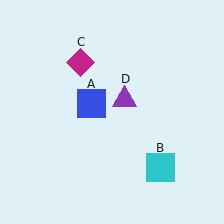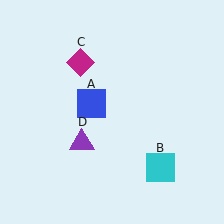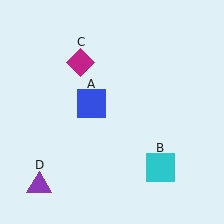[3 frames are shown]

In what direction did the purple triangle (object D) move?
The purple triangle (object D) moved down and to the left.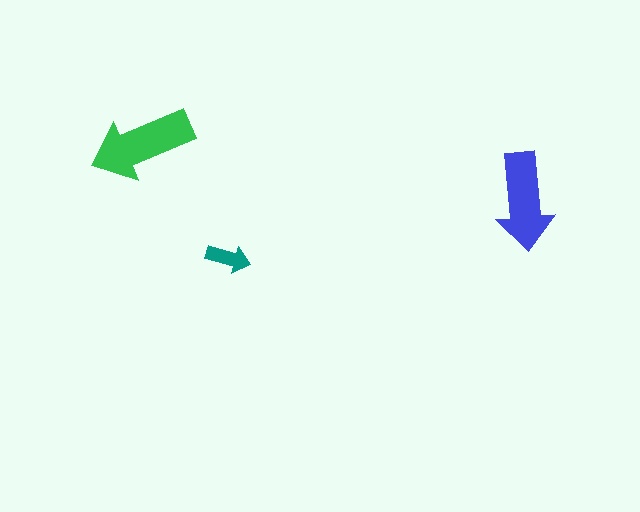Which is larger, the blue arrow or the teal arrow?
The blue one.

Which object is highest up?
The green arrow is topmost.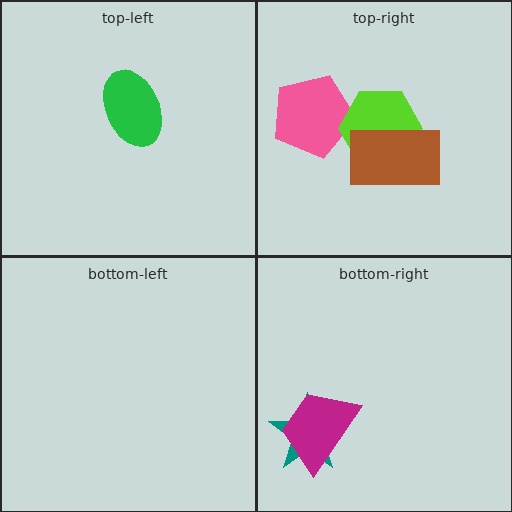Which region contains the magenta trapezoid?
The bottom-right region.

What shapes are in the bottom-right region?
The teal star, the magenta trapezoid.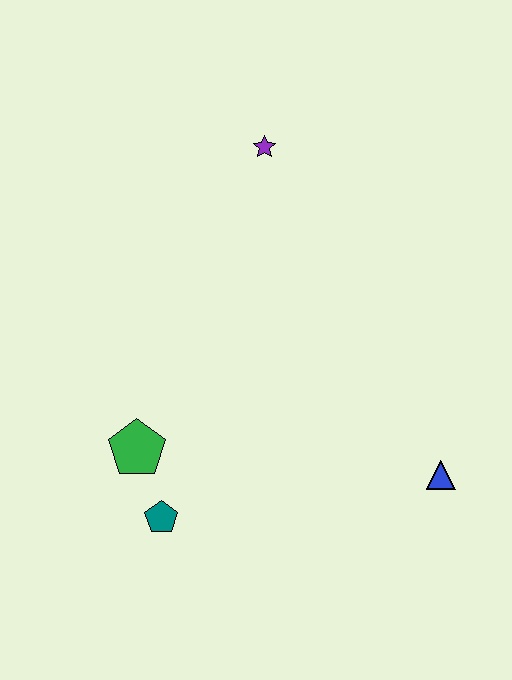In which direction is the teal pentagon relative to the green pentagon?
The teal pentagon is below the green pentagon.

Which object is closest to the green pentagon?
The teal pentagon is closest to the green pentagon.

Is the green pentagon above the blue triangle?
Yes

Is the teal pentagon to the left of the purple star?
Yes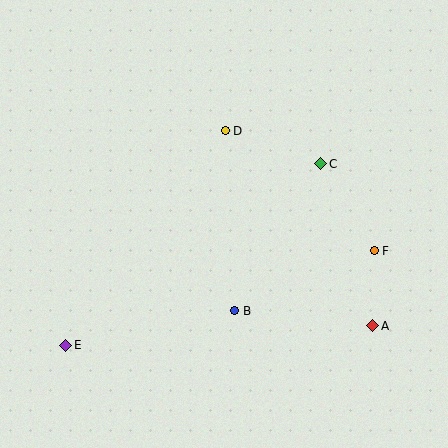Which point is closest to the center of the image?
Point B at (235, 311) is closest to the center.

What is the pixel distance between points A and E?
The distance between A and E is 307 pixels.